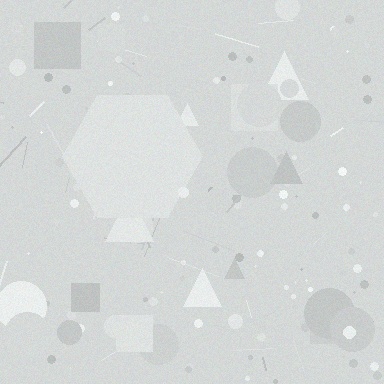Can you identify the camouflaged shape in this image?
The camouflaged shape is a hexagon.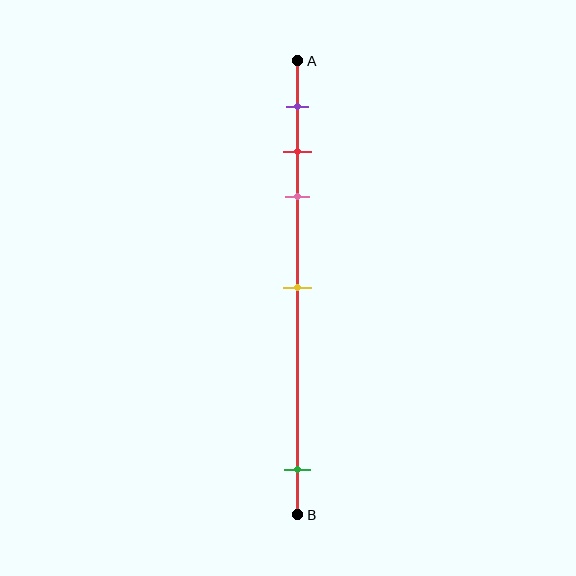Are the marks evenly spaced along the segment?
No, the marks are not evenly spaced.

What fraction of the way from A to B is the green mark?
The green mark is approximately 90% (0.9) of the way from A to B.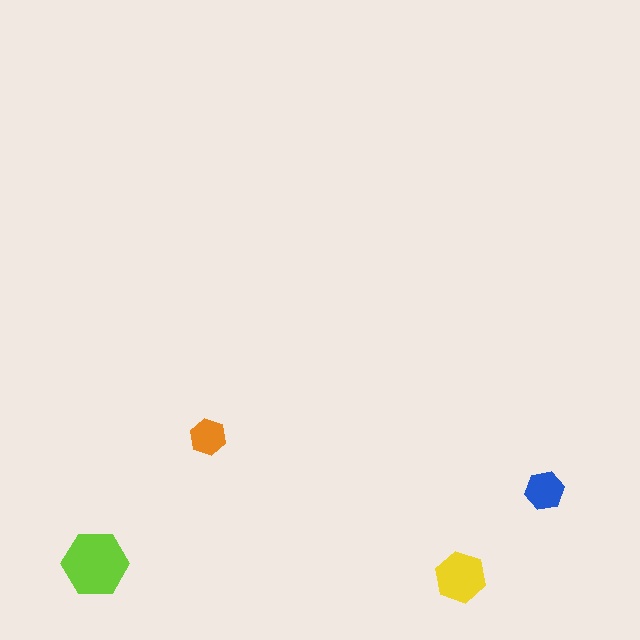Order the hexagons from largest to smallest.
the lime one, the yellow one, the blue one, the orange one.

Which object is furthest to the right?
The blue hexagon is rightmost.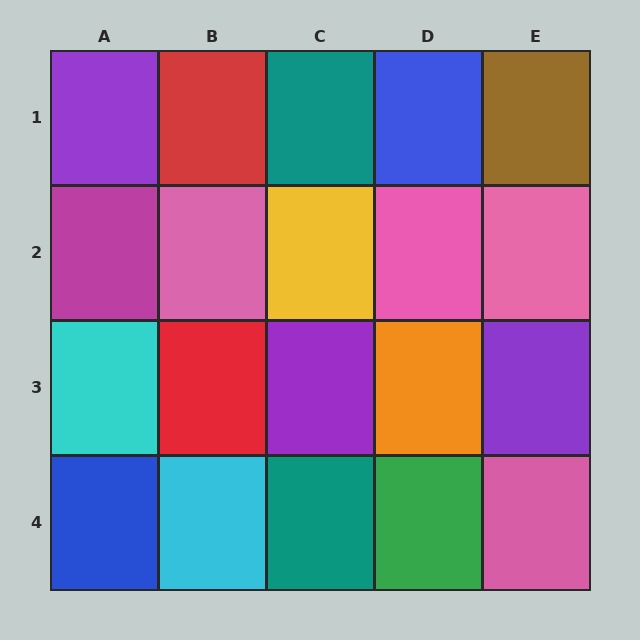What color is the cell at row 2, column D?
Pink.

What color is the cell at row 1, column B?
Red.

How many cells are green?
1 cell is green.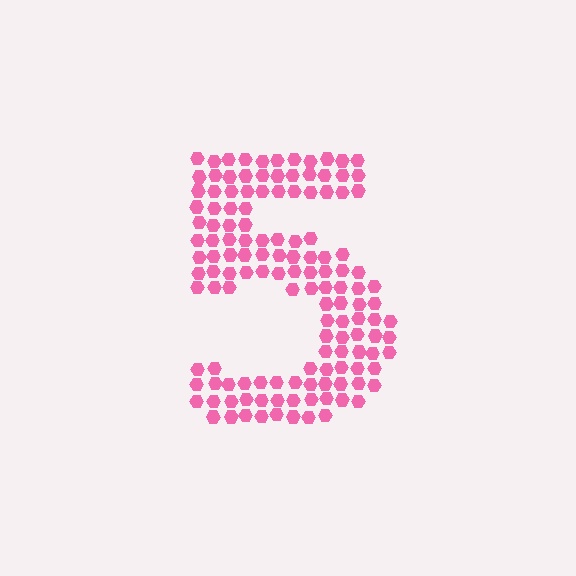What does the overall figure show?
The overall figure shows the digit 5.